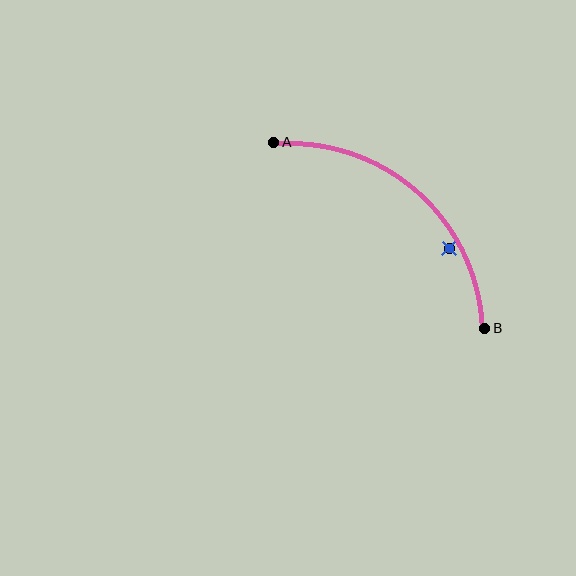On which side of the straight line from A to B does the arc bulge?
The arc bulges above and to the right of the straight line connecting A and B.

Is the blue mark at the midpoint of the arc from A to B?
No — the blue mark does not lie on the arc at all. It sits slightly inside the curve.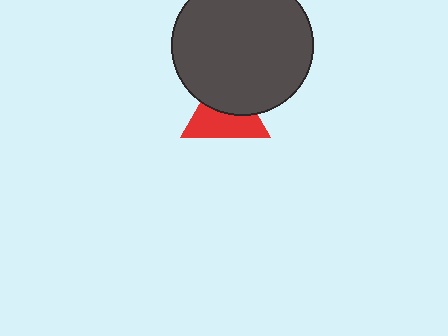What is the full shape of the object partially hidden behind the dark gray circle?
The partially hidden object is a red triangle.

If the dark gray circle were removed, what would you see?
You would see the complete red triangle.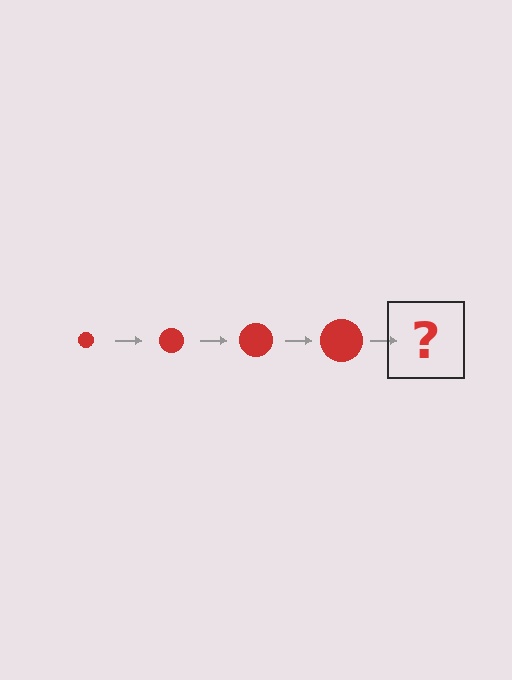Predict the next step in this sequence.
The next step is a red circle, larger than the previous one.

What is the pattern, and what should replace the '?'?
The pattern is that the circle gets progressively larger each step. The '?' should be a red circle, larger than the previous one.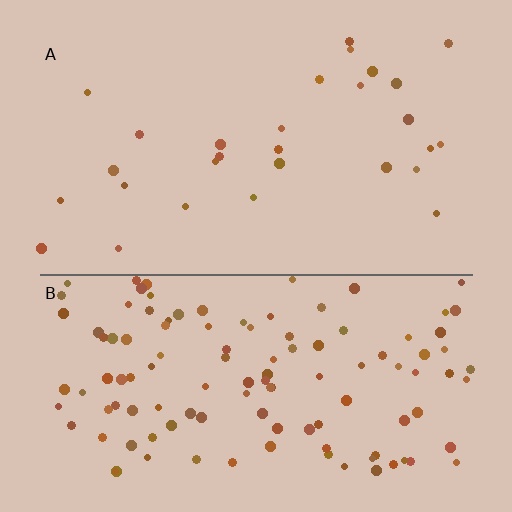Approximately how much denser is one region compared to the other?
Approximately 4.2× — region B over region A.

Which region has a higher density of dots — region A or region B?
B (the bottom).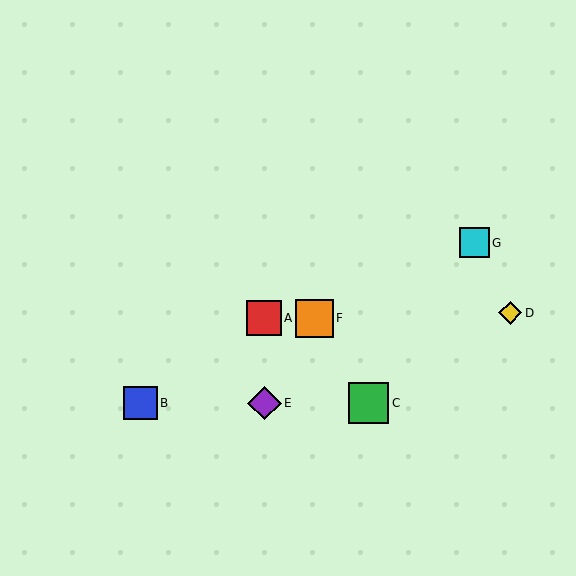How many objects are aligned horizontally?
3 objects (B, C, E) are aligned horizontally.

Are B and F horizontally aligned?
No, B is at y≈403 and F is at y≈318.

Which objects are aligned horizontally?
Objects B, C, E are aligned horizontally.